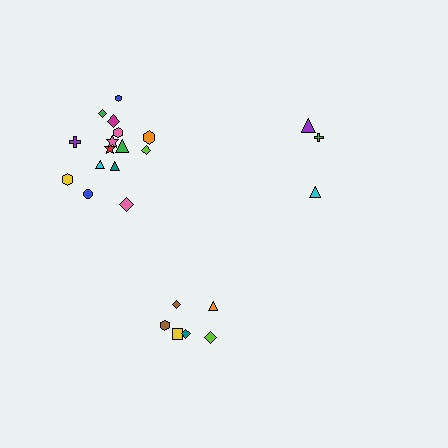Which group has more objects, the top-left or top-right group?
The top-left group.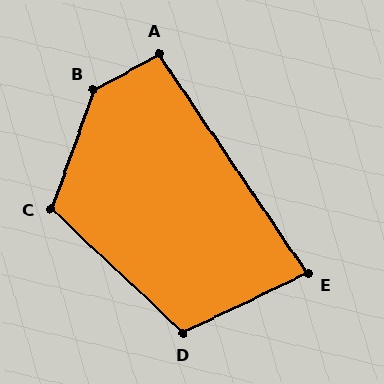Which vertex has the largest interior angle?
B, at approximately 138 degrees.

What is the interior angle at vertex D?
Approximately 111 degrees (obtuse).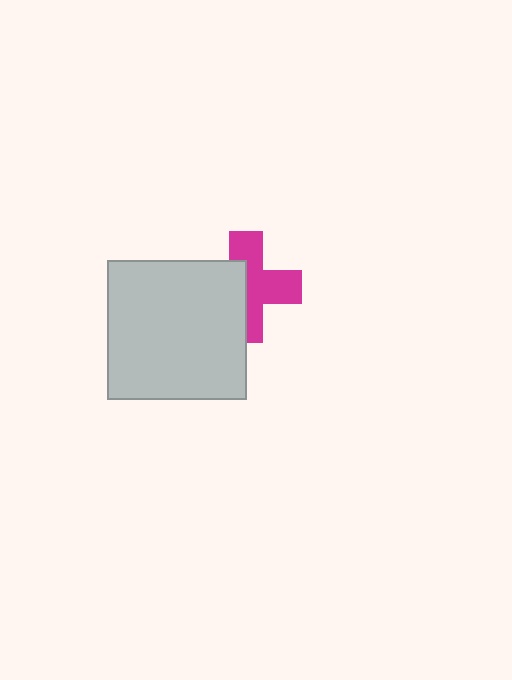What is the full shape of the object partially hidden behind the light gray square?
The partially hidden object is a magenta cross.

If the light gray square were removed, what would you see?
You would see the complete magenta cross.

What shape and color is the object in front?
The object in front is a light gray square.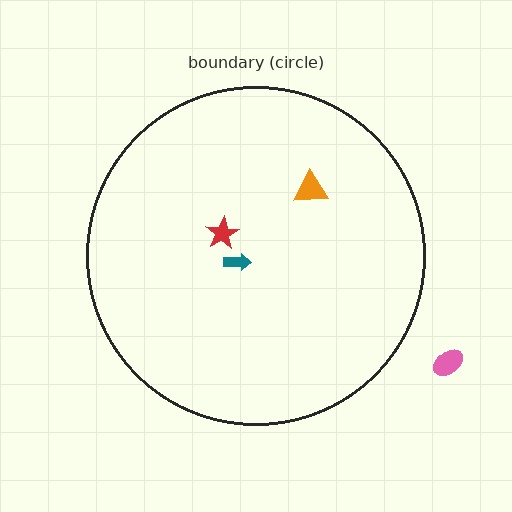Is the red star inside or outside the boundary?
Inside.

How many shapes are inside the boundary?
3 inside, 1 outside.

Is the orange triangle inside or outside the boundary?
Inside.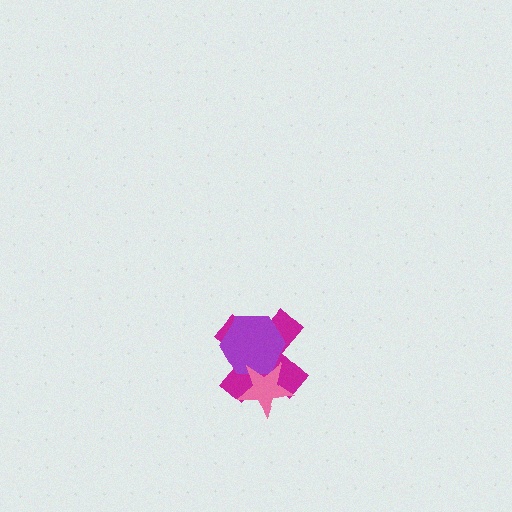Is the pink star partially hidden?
No, no other shape covers it.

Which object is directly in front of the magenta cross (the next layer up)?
The purple hexagon is directly in front of the magenta cross.